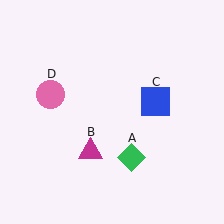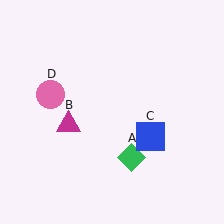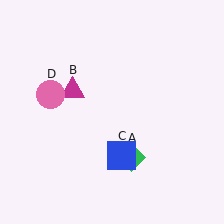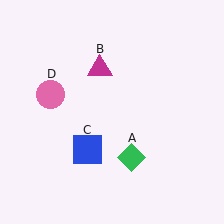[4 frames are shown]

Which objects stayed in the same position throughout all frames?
Green diamond (object A) and pink circle (object D) remained stationary.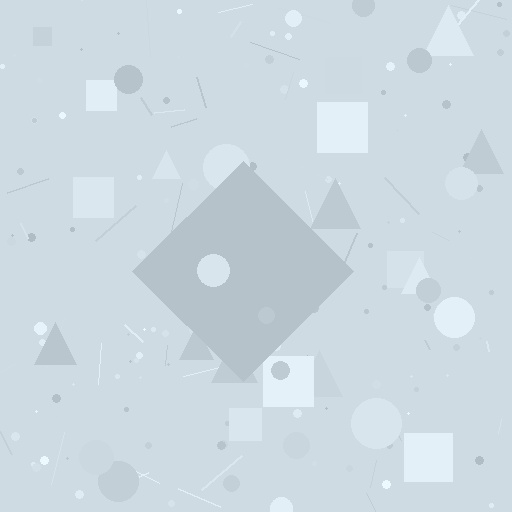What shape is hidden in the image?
A diamond is hidden in the image.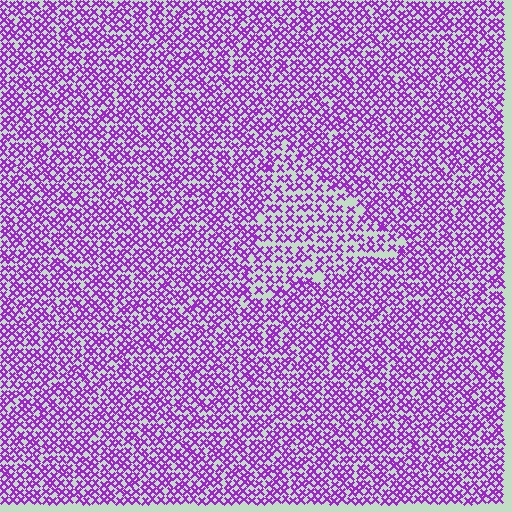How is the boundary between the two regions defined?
The boundary is defined by a change in element density (approximately 1.5x ratio). All elements are the same color, size, and shape.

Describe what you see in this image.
The image contains small purple elements arranged at two different densities. A triangle-shaped region is visible where the elements are less densely packed than the surrounding area.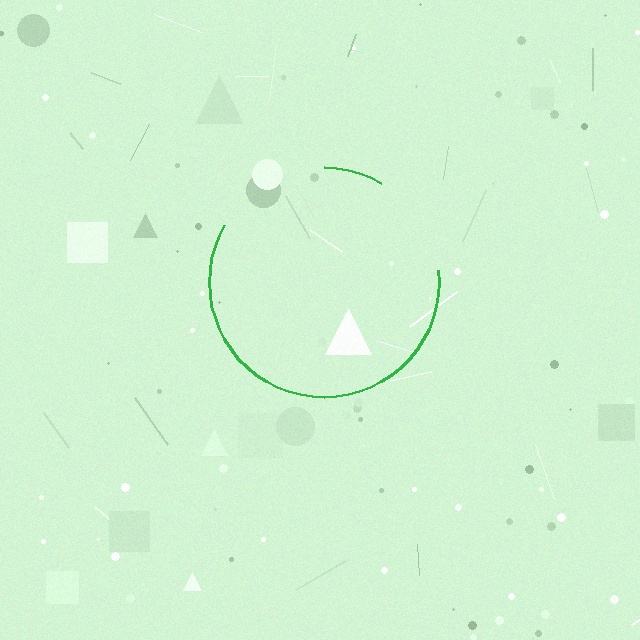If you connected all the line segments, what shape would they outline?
They would outline a circle.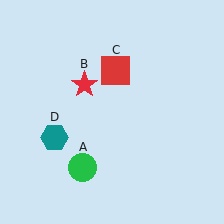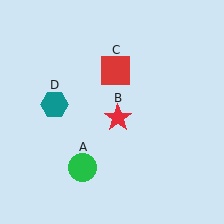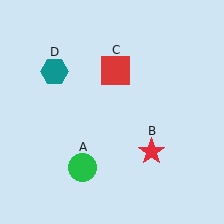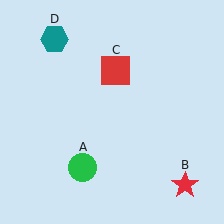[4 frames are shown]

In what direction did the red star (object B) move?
The red star (object B) moved down and to the right.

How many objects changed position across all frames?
2 objects changed position: red star (object B), teal hexagon (object D).